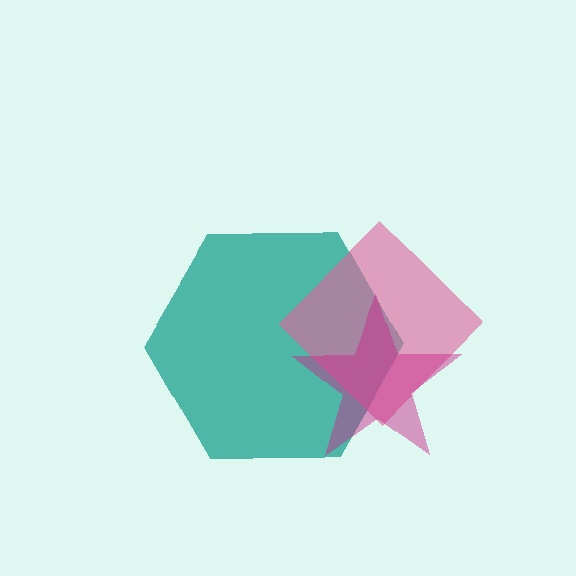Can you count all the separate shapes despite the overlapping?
Yes, there are 3 separate shapes.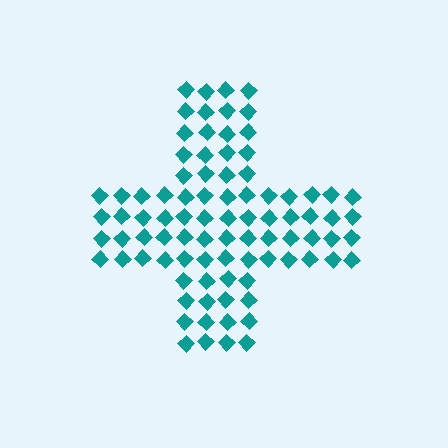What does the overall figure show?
The overall figure shows a cross.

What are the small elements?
The small elements are diamonds.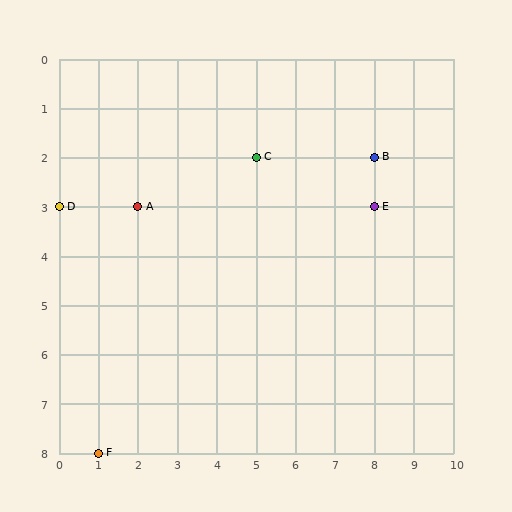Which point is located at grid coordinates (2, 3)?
Point A is at (2, 3).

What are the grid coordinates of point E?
Point E is at grid coordinates (8, 3).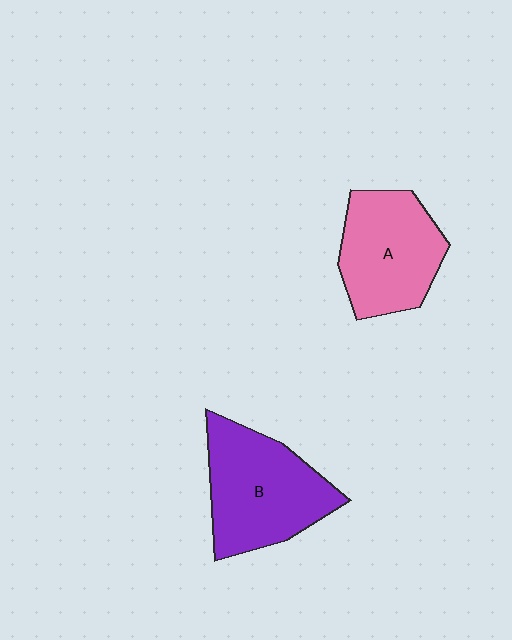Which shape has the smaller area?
Shape A (pink).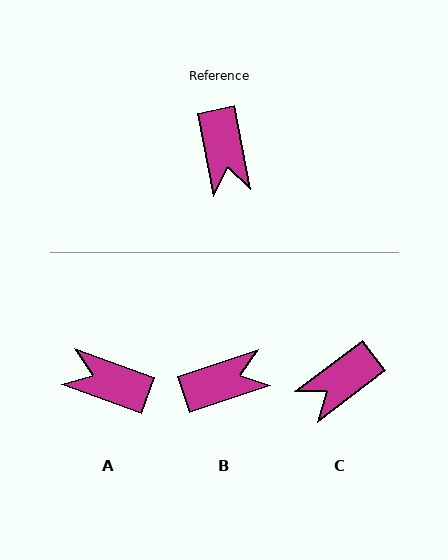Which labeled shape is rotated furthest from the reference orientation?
A, about 121 degrees away.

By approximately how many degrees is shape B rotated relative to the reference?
Approximately 98 degrees counter-clockwise.